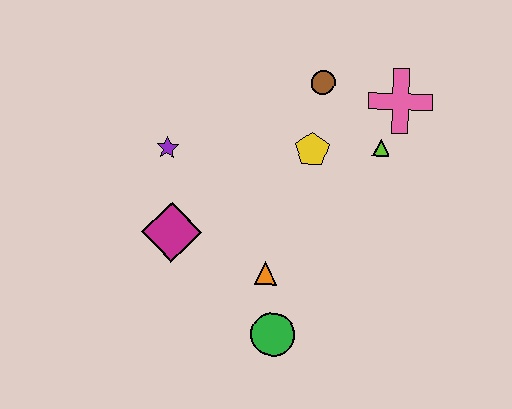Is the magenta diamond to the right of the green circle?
No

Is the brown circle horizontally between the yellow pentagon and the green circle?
No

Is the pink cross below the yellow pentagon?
No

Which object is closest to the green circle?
The orange triangle is closest to the green circle.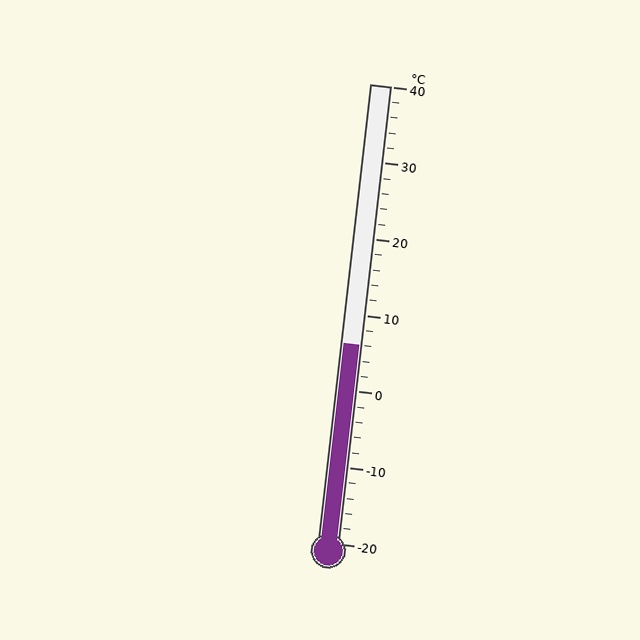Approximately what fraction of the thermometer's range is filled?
The thermometer is filled to approximately 45% of its range.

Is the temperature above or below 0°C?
The temperature is above 0°C.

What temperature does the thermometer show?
The thermometer shows approximately 6°C.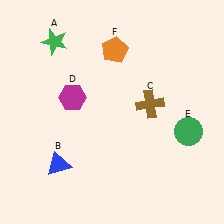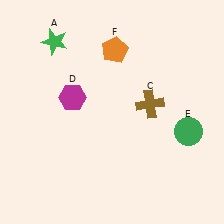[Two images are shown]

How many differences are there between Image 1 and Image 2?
There is 1 difference between the two images.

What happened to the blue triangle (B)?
The blue triangle (B) was removed in Image 2. It was in the bottom-left area of Image 1.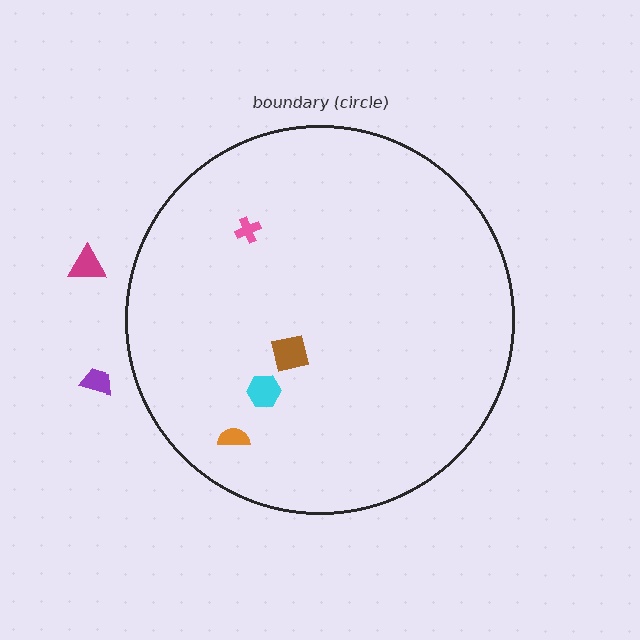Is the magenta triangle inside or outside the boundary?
Outside.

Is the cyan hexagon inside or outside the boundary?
Inside.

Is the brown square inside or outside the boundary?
Inside.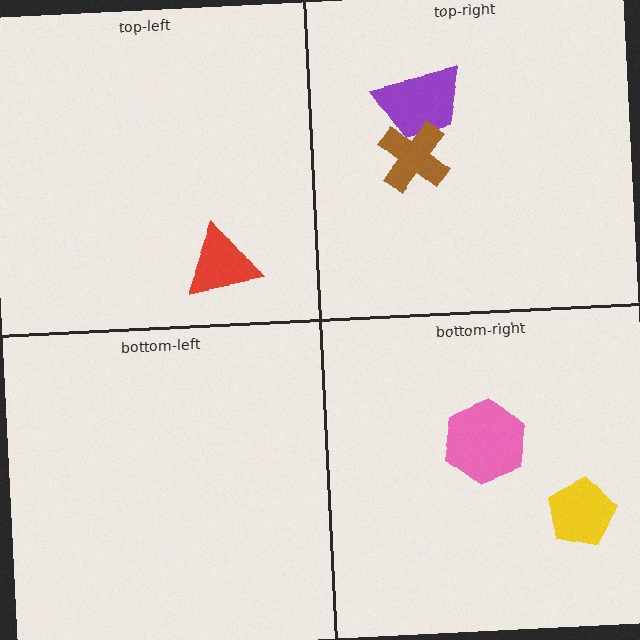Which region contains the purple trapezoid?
The top-right region.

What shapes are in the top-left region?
The red triangle.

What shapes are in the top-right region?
The purple trapezoid, the brown cross.